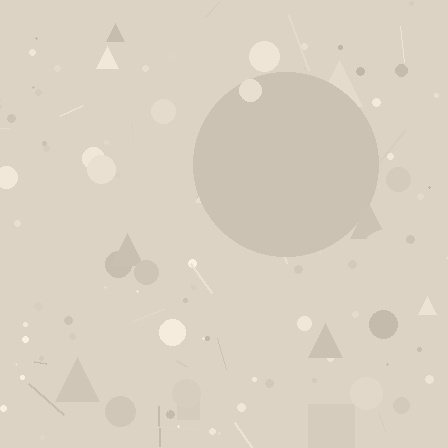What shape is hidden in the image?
A circle is hidden in the image.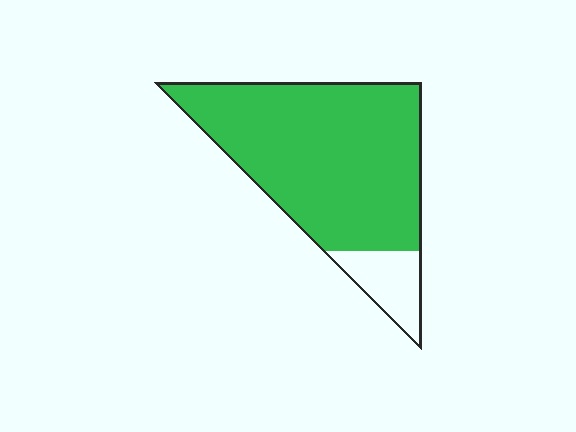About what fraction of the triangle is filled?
About seven eighths (7/8).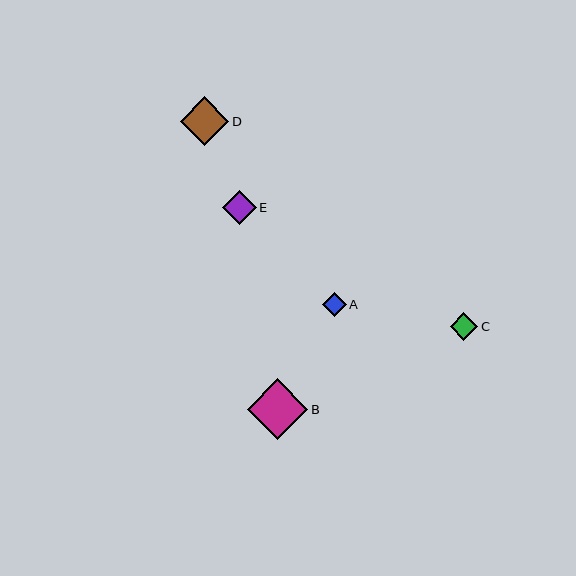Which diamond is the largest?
Diamond B is the largest with a size of approximately 60 pixels.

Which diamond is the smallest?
Diamond A is the smallest with a size of approximately 24 pixels.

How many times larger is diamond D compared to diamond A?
Diamond D is approximately 2.0 times the size of diamond A.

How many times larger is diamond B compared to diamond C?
Diamond B is approximately 2.2 times the size of diamond C.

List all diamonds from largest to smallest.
From largest to smallest: B, D, E, C, A.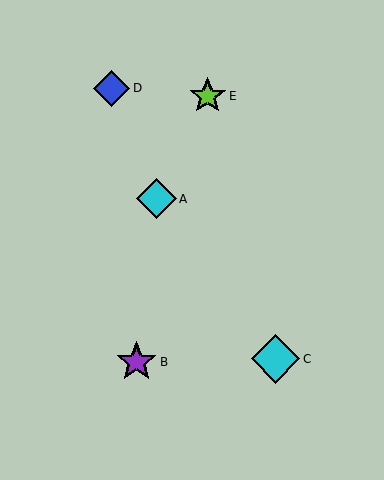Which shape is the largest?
The cyan diamond (labeled C) is the largest.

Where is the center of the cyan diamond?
The center of the cyan diamond is at (156, 199).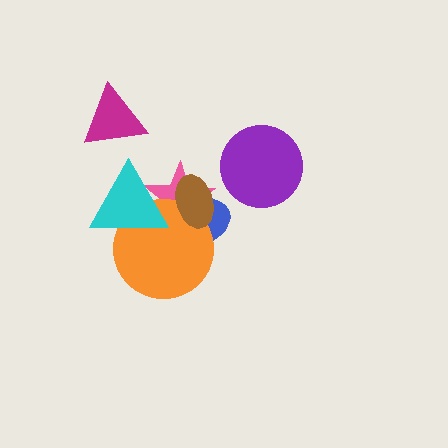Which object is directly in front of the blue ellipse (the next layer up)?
The pink star is directly in front of the blue ellipse.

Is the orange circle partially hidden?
Yes, it is partially covered by another shape.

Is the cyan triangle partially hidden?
No, no other shape covers it.